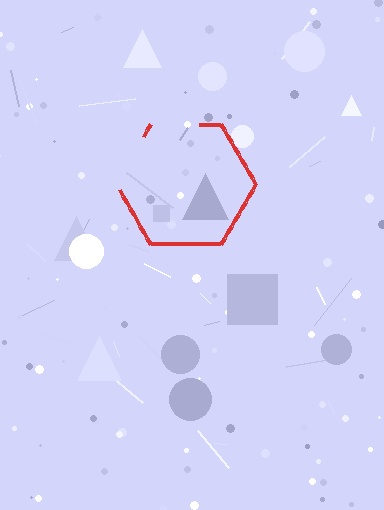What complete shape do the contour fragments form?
The contour fragments form a hexagon.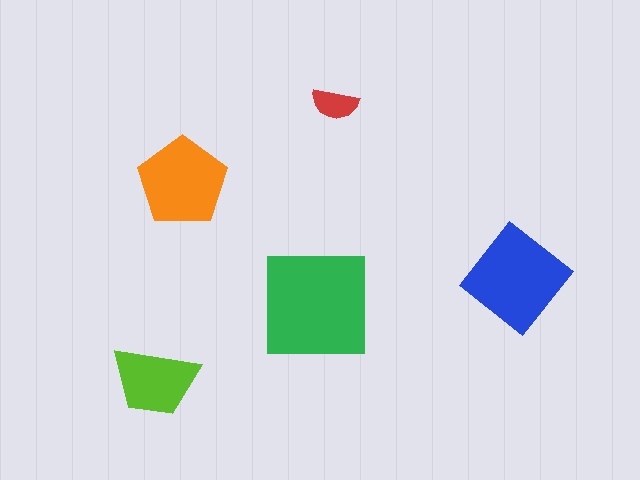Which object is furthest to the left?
The lime trapezoid is leftmost.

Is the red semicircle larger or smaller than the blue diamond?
Smaller.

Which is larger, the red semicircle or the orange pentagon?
The orange pentagon.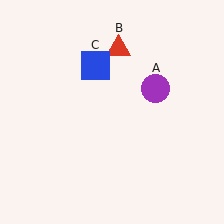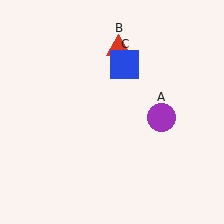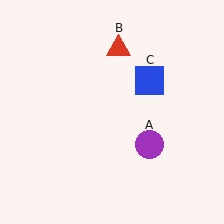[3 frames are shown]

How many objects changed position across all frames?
2 objects changed position: purple circle (object A), blue square (object C).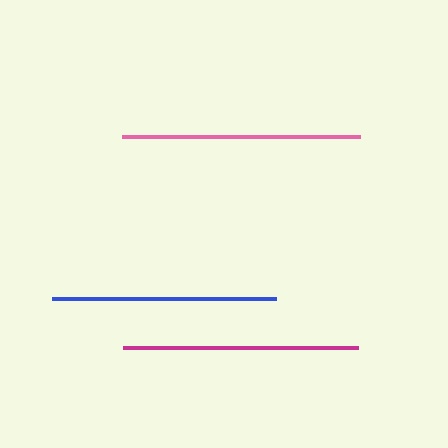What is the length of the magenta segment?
The magenta segment is approximately 235 pixels long.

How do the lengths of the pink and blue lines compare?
The pink and blue lines are approximately the same length.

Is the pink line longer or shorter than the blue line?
The pink line is longer than the blue line.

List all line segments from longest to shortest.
From longest to shortest: pink, magenta, blue.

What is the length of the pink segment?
The pink segment is approximately 239 pixels long.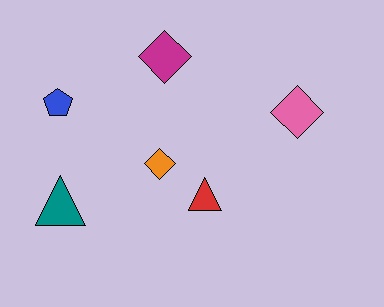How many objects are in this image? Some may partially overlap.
There are 6 objects.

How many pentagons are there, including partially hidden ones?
There is 1 pentagon.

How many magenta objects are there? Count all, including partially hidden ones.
There is 1 magenta object.